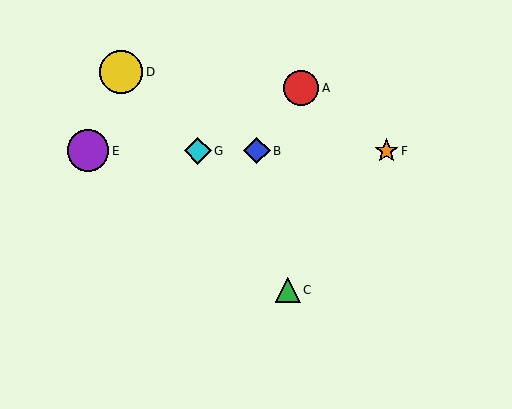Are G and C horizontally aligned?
No, G is at y≈151 and C is at y≈290.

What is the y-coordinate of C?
Object C is at y≈290.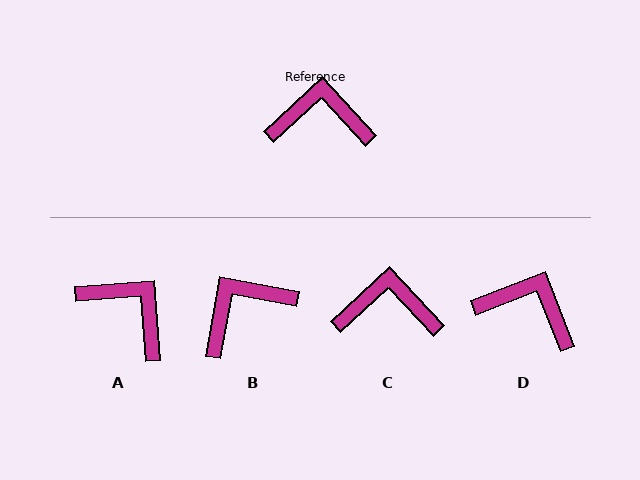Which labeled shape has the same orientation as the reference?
C.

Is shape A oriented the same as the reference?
No, it is off by about 38 degrees.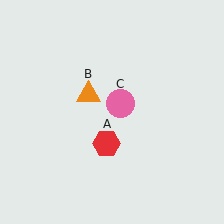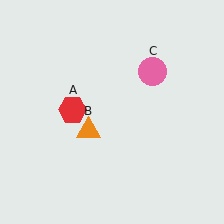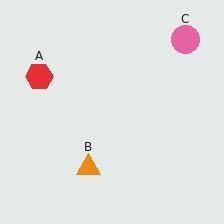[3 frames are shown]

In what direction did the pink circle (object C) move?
The pink circle (object C) moved up and to the right.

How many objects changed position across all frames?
3 objects changed position: red hexagon (object A), orange triangle (object B), pink circle (object C).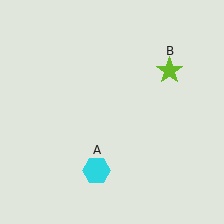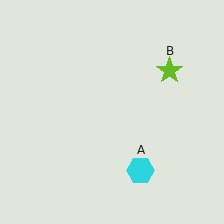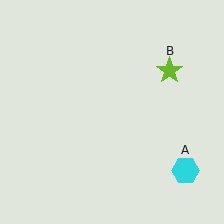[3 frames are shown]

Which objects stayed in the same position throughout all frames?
Lime star (object B) remained stationary.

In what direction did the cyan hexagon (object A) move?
The cyan hexagon (object A) moved right.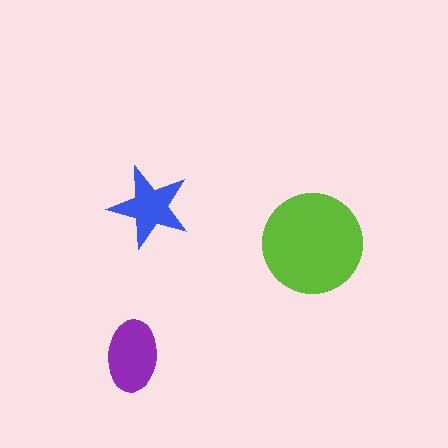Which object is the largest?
The lime circle.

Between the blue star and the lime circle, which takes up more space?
The lime circle.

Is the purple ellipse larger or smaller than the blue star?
Larger.